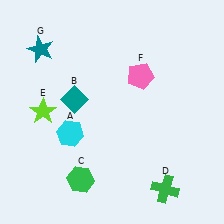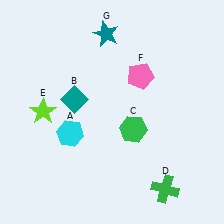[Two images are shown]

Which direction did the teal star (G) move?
The teal star (G) moved right.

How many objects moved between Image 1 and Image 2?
2 objects moved between the two images.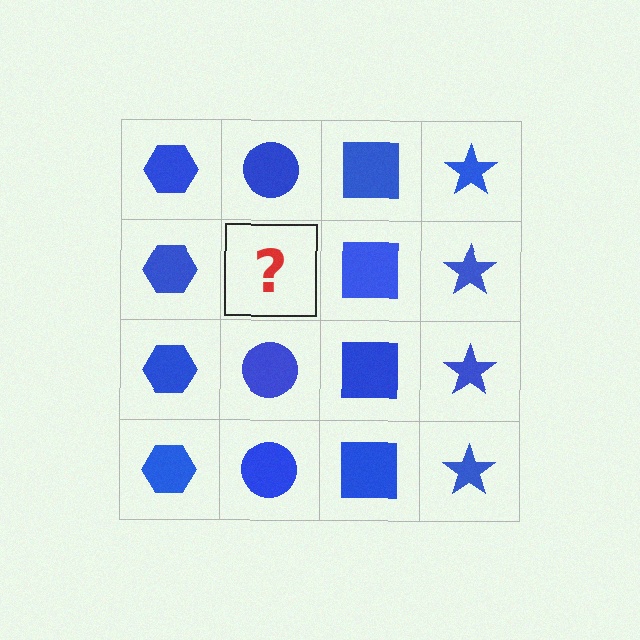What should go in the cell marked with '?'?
The missing cell should contain a blue circle.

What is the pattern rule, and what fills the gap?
The rule is that each column has a consistent shape. The gap should be filled with a blue circle.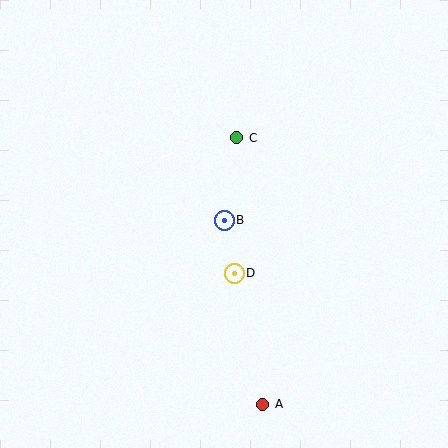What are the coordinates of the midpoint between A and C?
The midpoint between A and C is at (250, 271).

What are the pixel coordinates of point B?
Point B is at (224, 220).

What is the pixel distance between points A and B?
The distance between A and B is 188 pixels.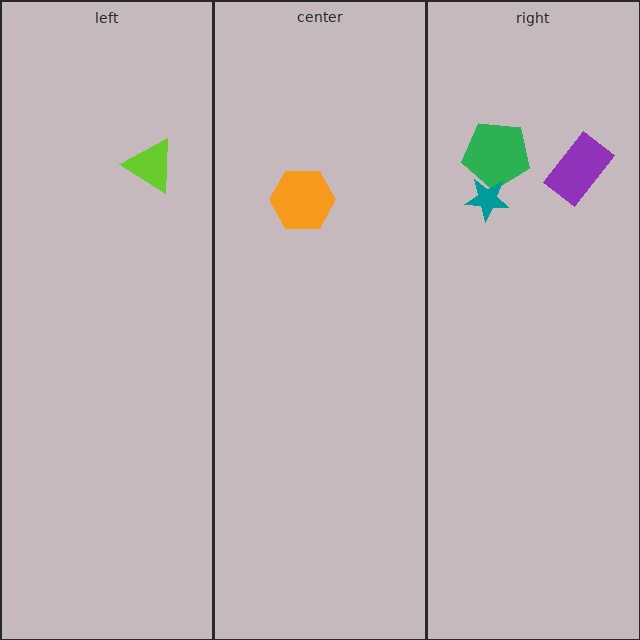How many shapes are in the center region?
1.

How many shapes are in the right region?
3.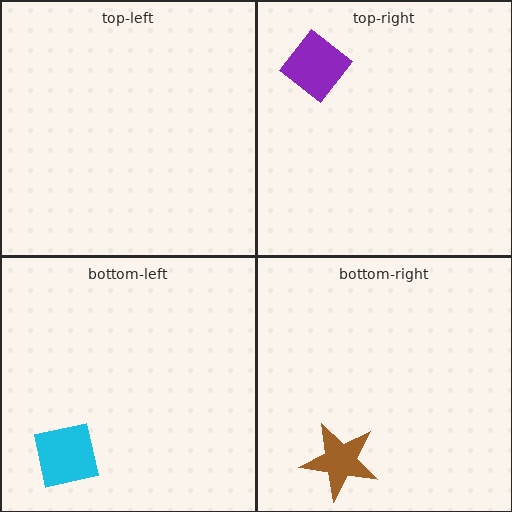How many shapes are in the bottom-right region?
1.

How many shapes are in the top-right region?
1.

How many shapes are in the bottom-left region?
1.